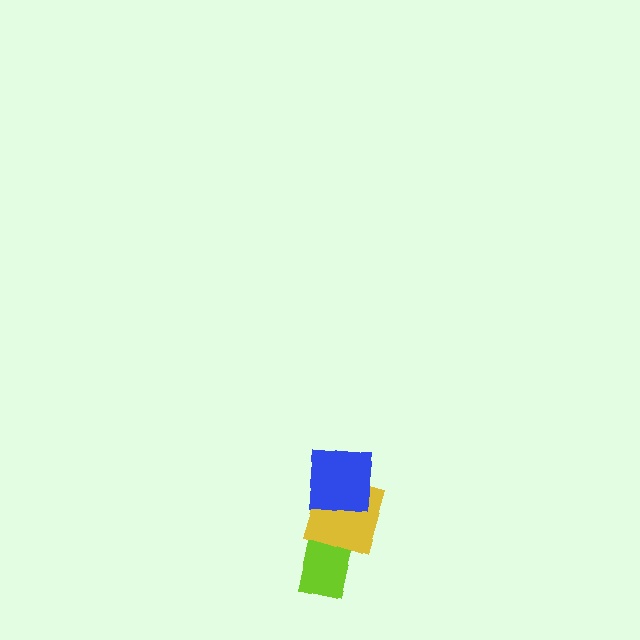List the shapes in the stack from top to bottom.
From top to bottom: the blue square, the yellow square, the lime rectangle.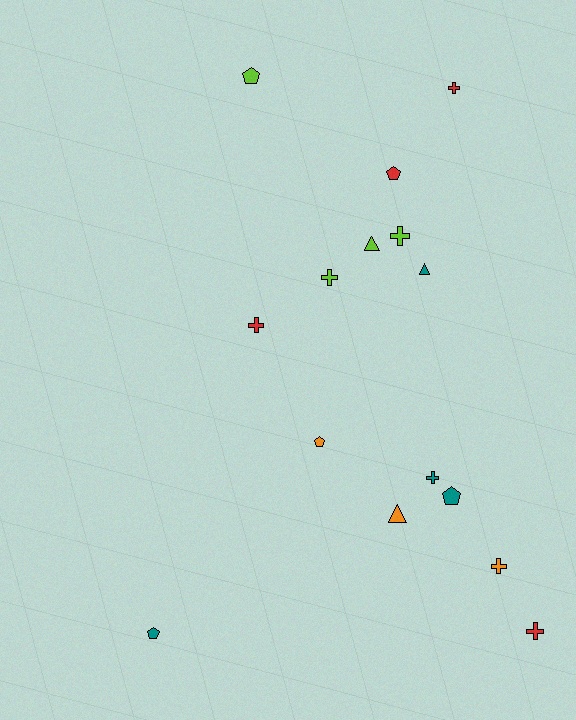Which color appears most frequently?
Lime, with 4 objects.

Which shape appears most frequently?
Cross, with 7 objects.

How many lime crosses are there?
There are 2 lime crosses.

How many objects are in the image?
There are 15 objects.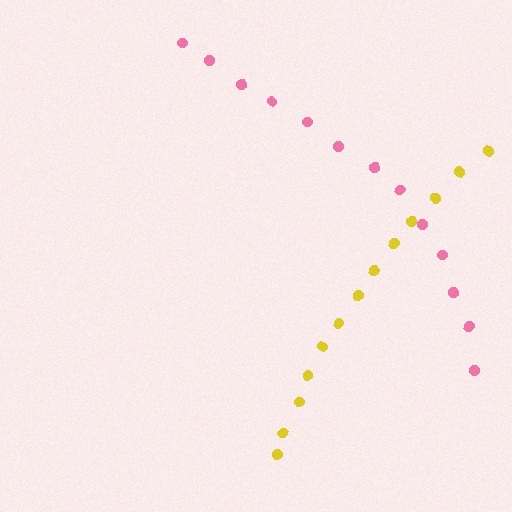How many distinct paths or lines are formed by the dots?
There are 2 distinct paths.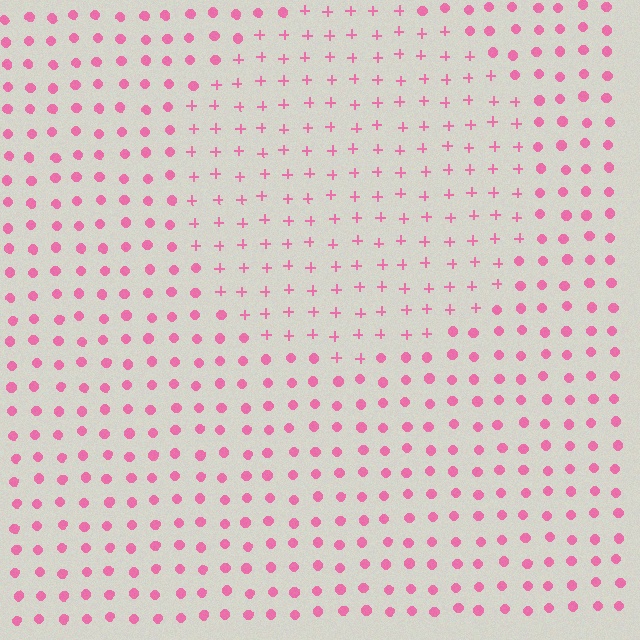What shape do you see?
I see a circle.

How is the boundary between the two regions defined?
The boundary is defined by a change in element shape: plus signs inside vs. circles outside. All elements share the same color and spacing.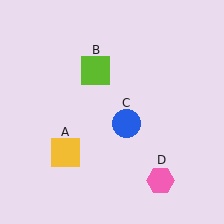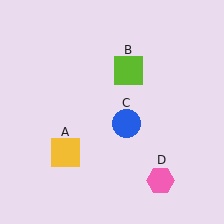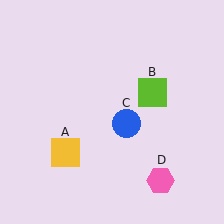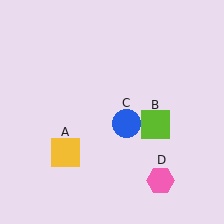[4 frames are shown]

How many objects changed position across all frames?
1 object changed position: lime square (object B).